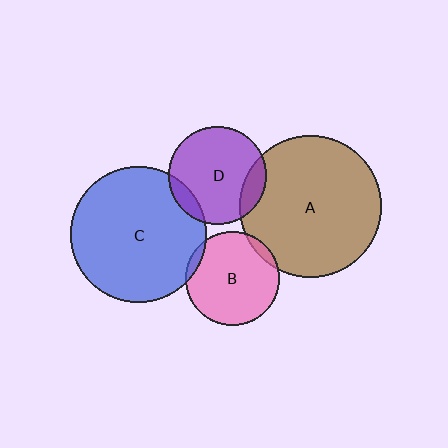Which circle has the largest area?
Circle A (brown).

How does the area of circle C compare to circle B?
Approximately 2.1 times.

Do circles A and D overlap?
Yes.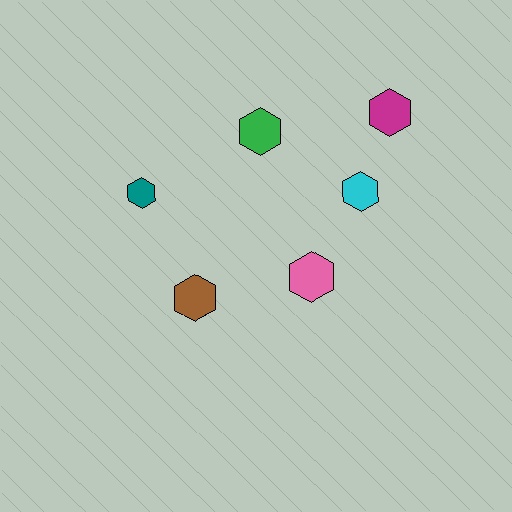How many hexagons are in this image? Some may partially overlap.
There are 6 hexagons.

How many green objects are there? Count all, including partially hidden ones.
There is 1 green object.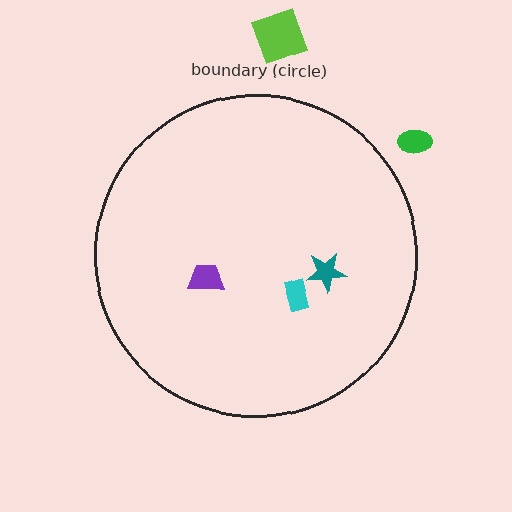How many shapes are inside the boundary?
3 inside, 2 outside.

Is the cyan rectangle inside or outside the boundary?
Inside.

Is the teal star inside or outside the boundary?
Inside.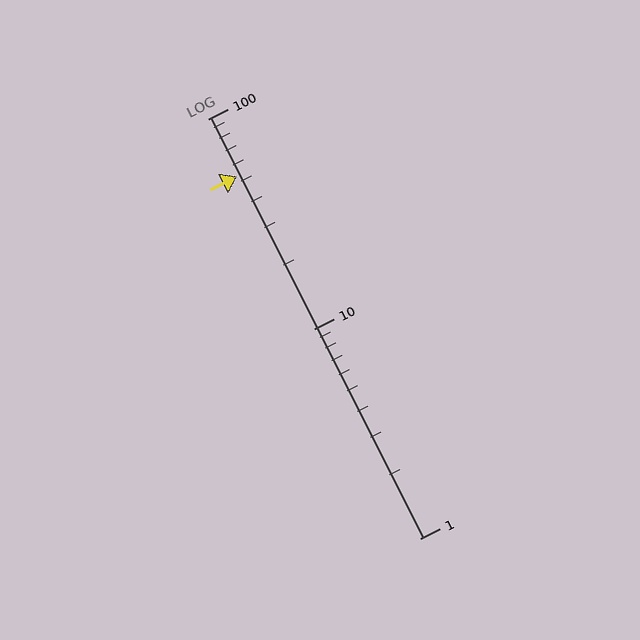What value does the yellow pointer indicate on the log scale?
The pointer indicates approximately 53.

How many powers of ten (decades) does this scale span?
The scale spans 2 decades, from 1 to 100.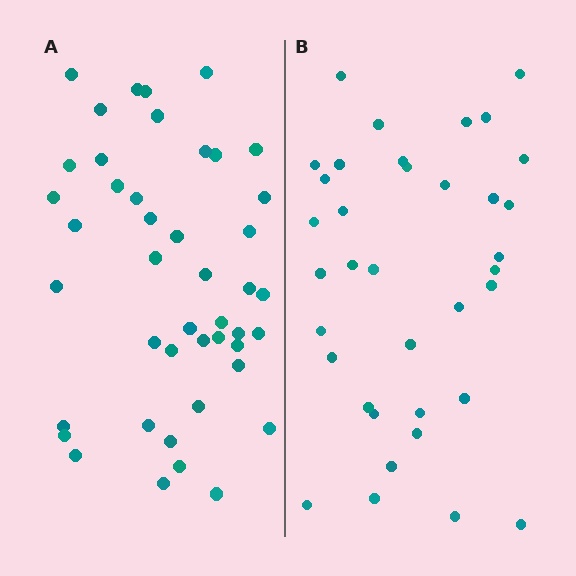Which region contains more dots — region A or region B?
Region A (the left region) has more dots.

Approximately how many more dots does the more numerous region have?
Region A has roughly 8 or so more dots than region B.